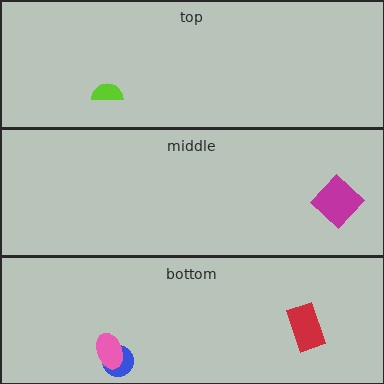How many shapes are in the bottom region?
3.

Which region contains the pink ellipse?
The bottom region.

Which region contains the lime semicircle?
The top region.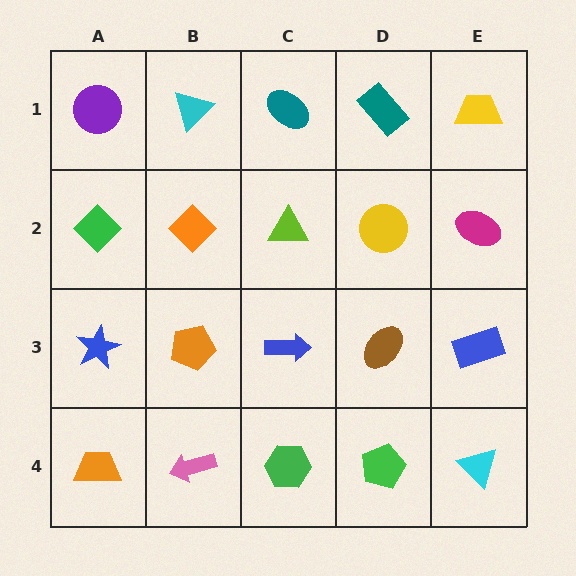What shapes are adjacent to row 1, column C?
A lime triangle (row 2, column C), a cyan triangle (row 1, column B), a teal rectangle (row 1, column D).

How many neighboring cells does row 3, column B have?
4.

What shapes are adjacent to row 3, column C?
A lime triangle (row 2, column C), a green hexagon (row 4, column C), an orange pentagon (row 3, column B), a brown ellipse (row 3, column D).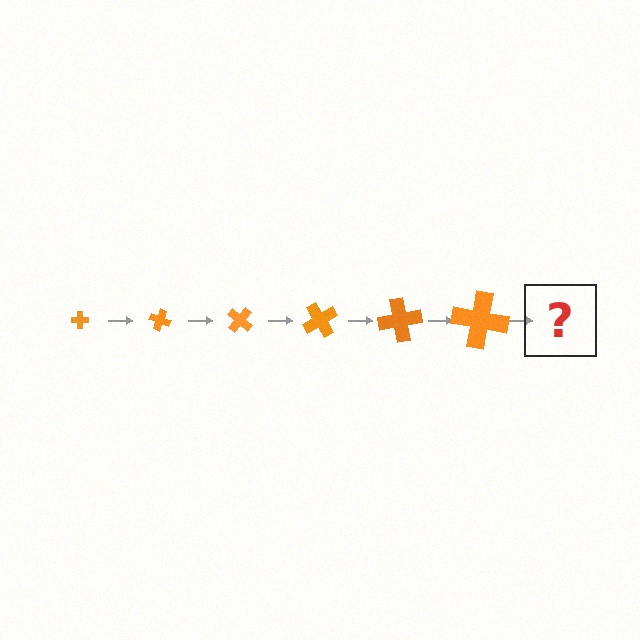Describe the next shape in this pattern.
It should be a cross, larger than the previous one and rotated 120 degrees from the start.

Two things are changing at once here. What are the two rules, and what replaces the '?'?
The two rules are that the cross grows larger each step and it rotates 20 degrees each step. The '?' should be a cross, larger than the previous one and rotated 120 degrees from the start.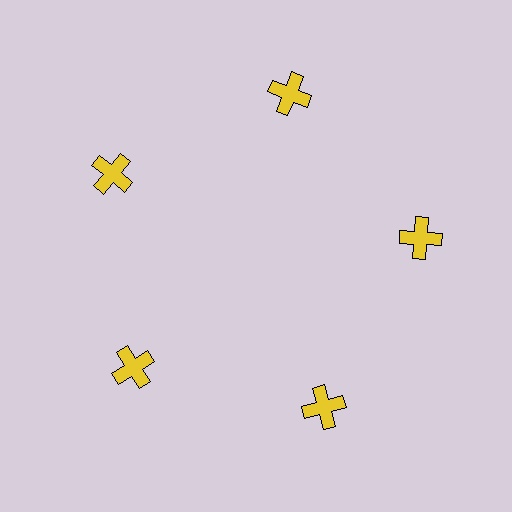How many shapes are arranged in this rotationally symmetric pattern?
There are 5 shapes, arranged in 5 groups of 1.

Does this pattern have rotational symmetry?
Yes, this pattern has 5-fold rotational symmetry. It looks the same after rotating 72 degrees around the center.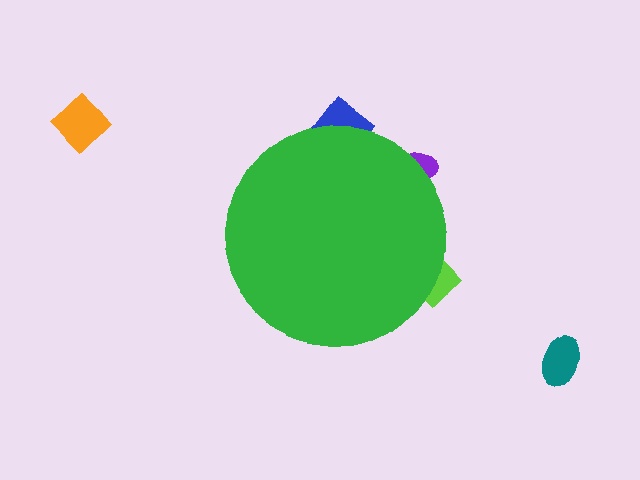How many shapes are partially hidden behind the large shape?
3 shapes are partially hidden.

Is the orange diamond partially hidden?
No, the orange diamond is fully visible.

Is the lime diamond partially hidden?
Yes, the lime diamond is partially hidden behind the green circle.